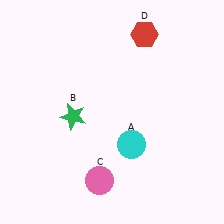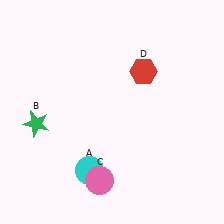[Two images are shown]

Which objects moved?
The objects that moved are: the cyan circle (A), the green star (B), the red hexagon (D).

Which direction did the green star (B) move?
The green star (B) moved left.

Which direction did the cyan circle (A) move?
The cyan circle (A) moved left.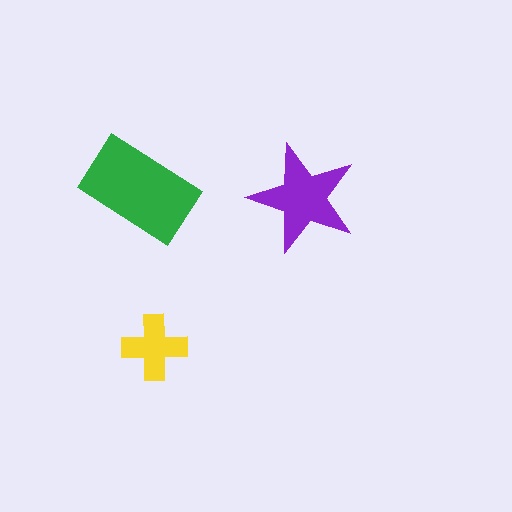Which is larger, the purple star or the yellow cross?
The purple star.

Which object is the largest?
The green rectangle.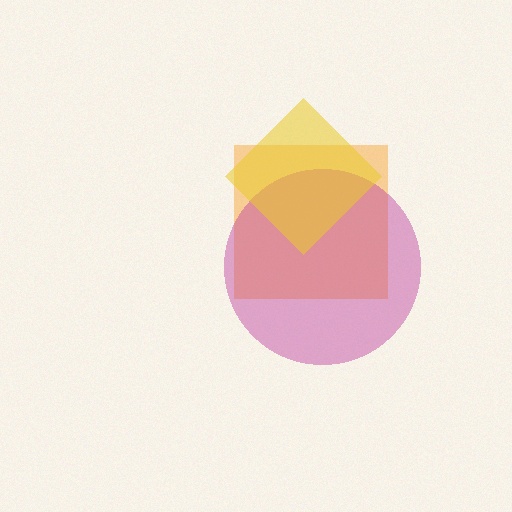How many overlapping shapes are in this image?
There are 3 overlapping shapes in the image.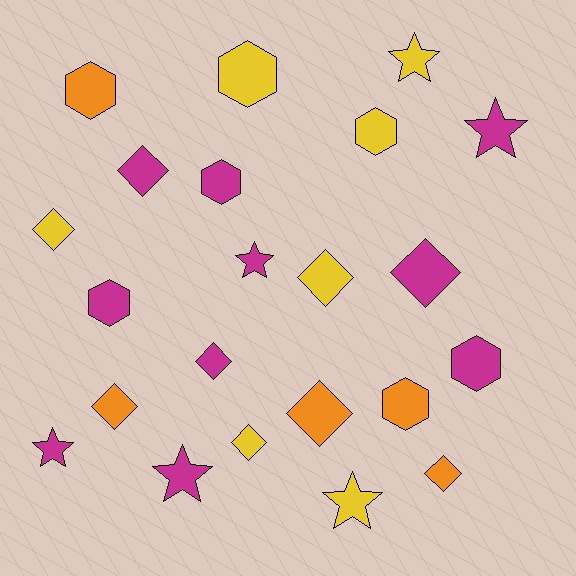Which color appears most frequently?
Magenta, with 10 objects.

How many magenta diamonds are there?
There are 3 magenta diamonds.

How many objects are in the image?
There are 22 objects.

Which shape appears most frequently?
Diamond, with 9 objects.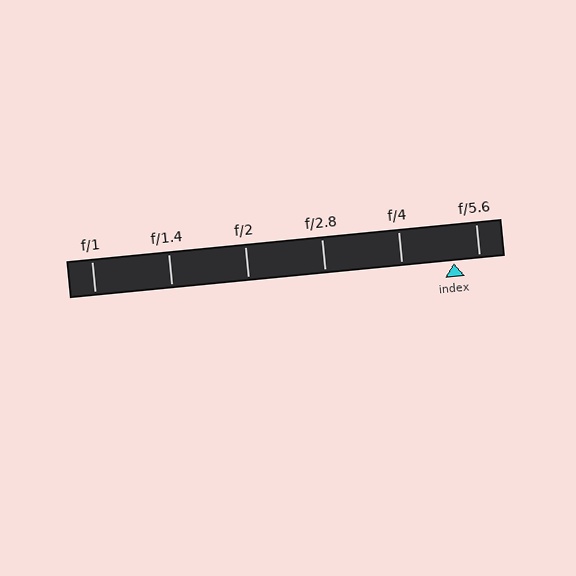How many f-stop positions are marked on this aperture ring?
There are 6 f-stop positions marked.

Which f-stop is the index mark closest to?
The index mark is closest to f/5.6.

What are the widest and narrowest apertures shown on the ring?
The widest aperture shown is f/1 and the narrowest is f/5.6.